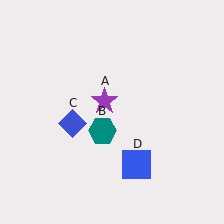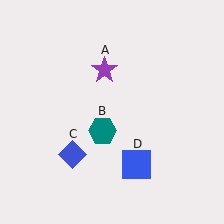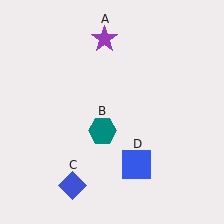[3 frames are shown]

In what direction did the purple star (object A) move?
The purple star (object A) moved up.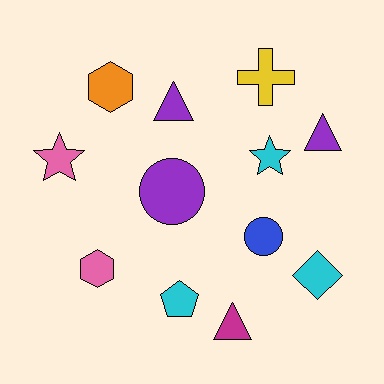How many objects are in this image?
There are 12 objects.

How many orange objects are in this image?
There is 1 orange object.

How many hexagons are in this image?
There are 2 hexagons.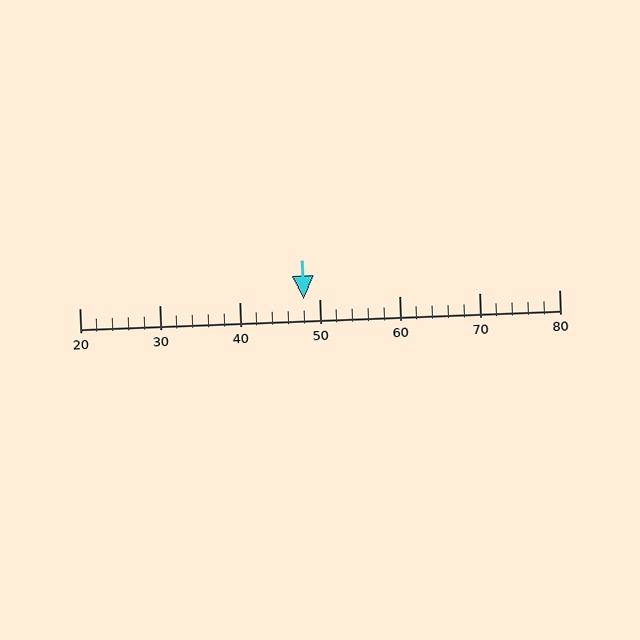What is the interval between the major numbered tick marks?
The major tick marks are spaced 10 units apart.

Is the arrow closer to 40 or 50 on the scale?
The arrow is closer to 50.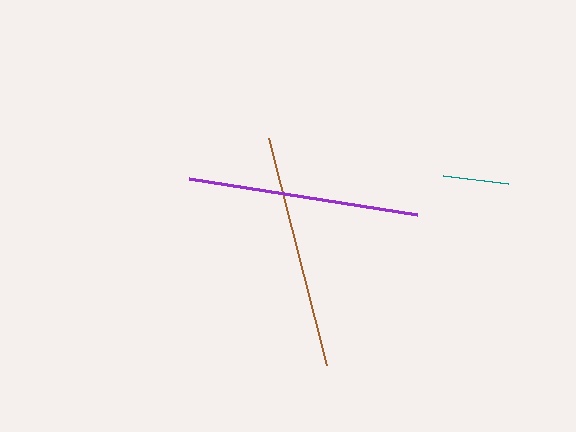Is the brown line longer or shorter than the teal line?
The brown line is longer than the teal line.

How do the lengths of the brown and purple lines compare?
The brown and purple lines are approximately the same length.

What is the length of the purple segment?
The purple segment is approximately 231 pixels long.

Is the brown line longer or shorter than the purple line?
The brown line is longer than the purple line.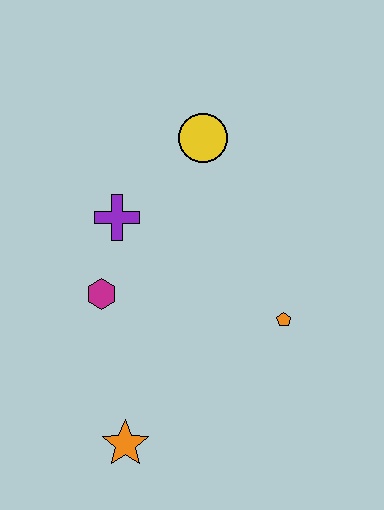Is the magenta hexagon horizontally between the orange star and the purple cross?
No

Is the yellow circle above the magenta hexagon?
Yes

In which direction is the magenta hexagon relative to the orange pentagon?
The magenta hexagon is to the left of the orange pentagon.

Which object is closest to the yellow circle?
The purple cross is closest to the yellow circle.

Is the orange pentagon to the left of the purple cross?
No